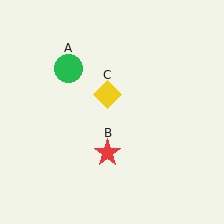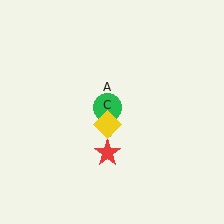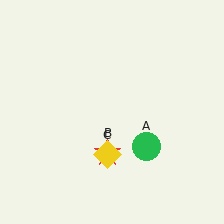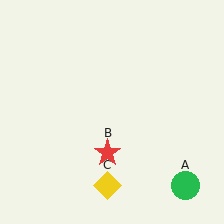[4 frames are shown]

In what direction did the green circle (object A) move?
The green circle (object A) moved down and to the right.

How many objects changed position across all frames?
2 objects changed position: green circle (object A), yellow diamond (object C).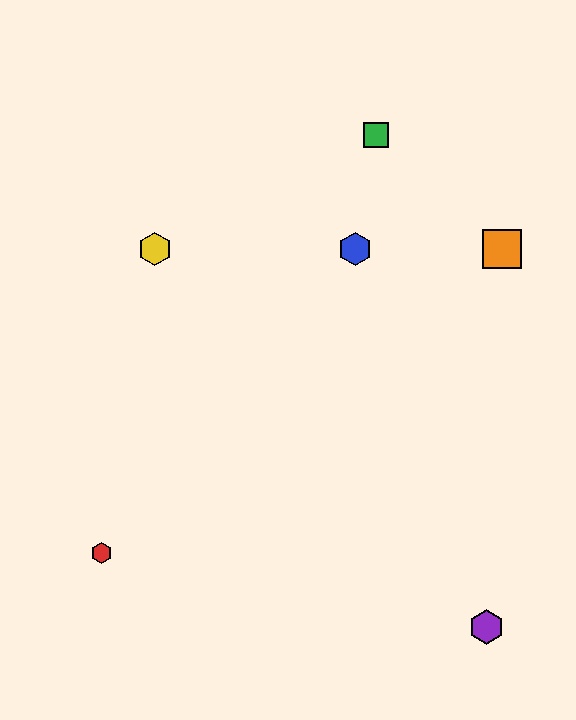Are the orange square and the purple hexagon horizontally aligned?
No, the orange square is at y≈249 and the purple hexagon is at y≈627.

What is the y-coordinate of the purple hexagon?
The purple hexagon is at y≈627.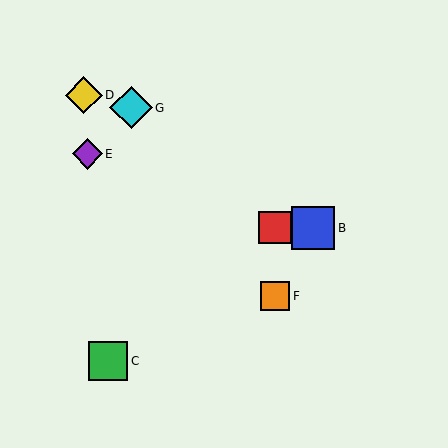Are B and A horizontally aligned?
Yes, both are at y≈228.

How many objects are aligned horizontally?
2 objects (A, B) are aligned horizontally.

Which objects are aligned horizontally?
Objects A, B are aligned horizontally.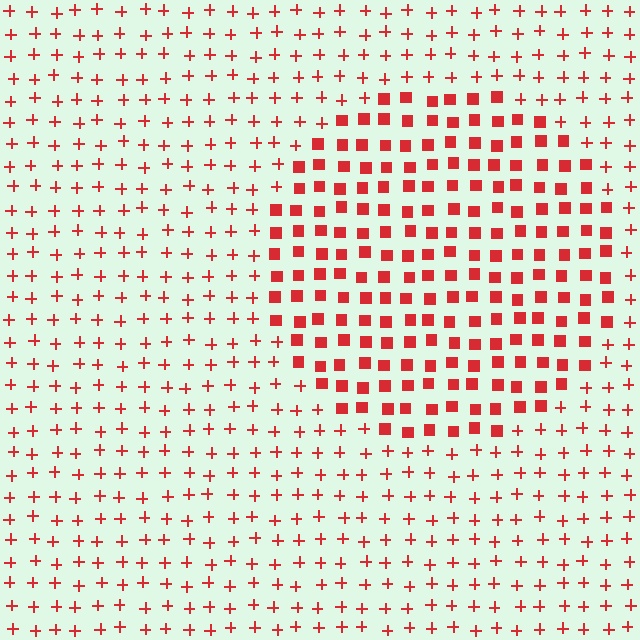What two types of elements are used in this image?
The image uses squares inside the circle region and plus signs outside it.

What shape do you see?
I see a circle.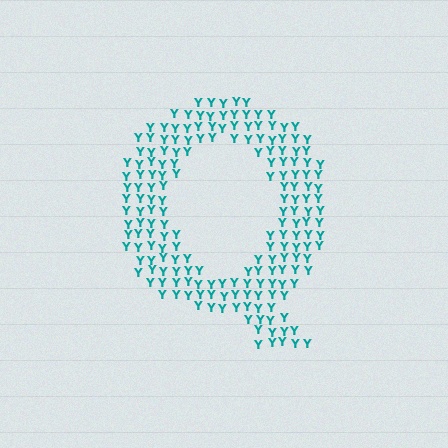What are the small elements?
The small elements are letter Y's.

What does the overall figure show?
The overall figure shows the letter Q.